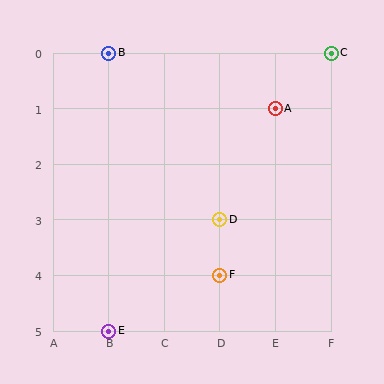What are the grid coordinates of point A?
Point A is at grid coordinates (E, 1).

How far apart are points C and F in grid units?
Points C and F are 2 columns and 4 rows apart (about 4.5 grid units diagonally).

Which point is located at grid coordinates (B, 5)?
Point E is at (B, 5).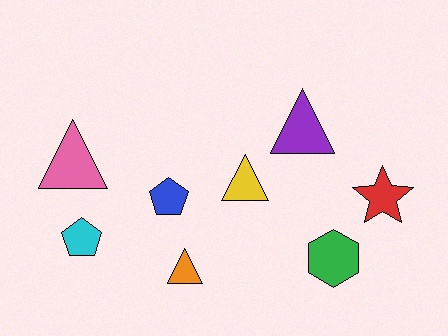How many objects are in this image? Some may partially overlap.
There are 8 objects.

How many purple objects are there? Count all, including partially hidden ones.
There is 1 purple object.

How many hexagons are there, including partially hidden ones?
There is 1 hexagon.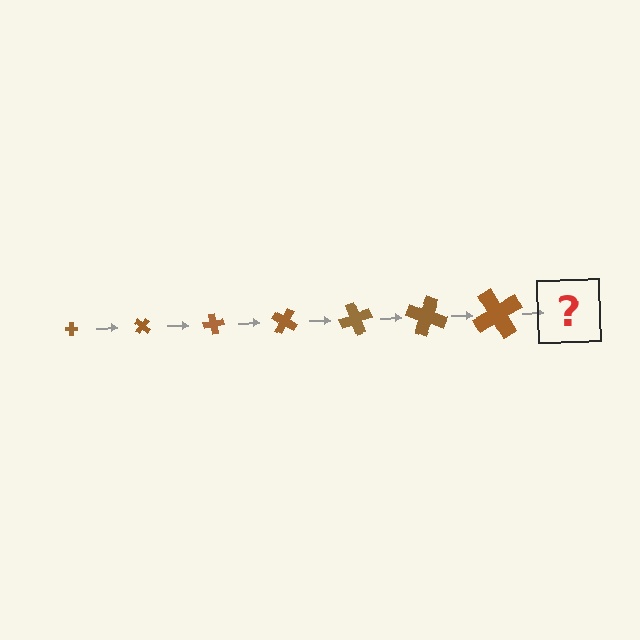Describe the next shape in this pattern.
It should be a cross, larger than the previous one and rotated 280 degrees from the start.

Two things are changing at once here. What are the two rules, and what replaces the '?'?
The two rules are that the cross grows larger each step and it rotates 40 degrees each step. The '?' should be a cross, larger than the previous one and rotated 280 degrees from the start.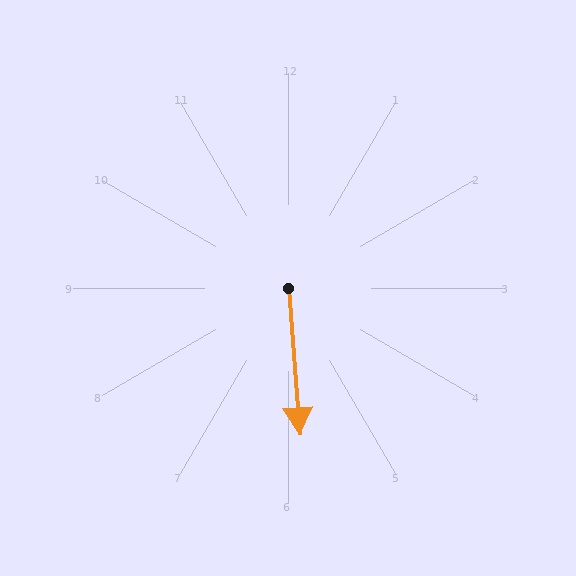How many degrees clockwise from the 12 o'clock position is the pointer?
Approximately 175 degrees.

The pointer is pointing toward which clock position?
Roughly 6 o'clock.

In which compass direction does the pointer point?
South.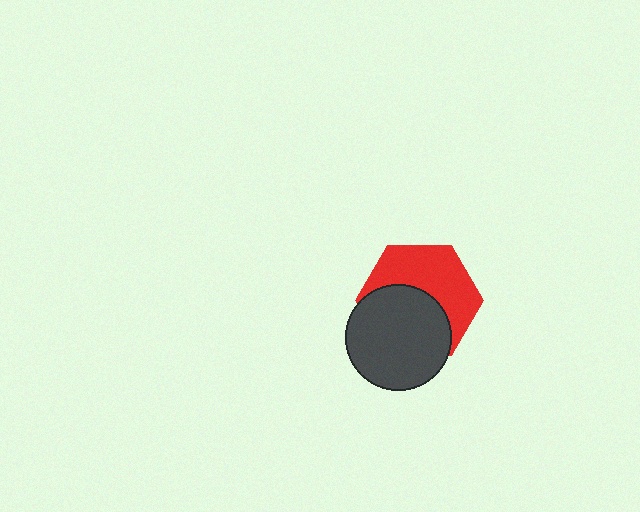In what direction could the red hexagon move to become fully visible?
The red hexagon could move up. That would shift it out from behind the dark gray circle entirely.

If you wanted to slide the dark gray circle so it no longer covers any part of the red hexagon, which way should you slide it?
Slide it down — that is the most direct way to separate the two shapes.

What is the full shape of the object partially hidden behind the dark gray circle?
The partially hidden object is a red hexagon.